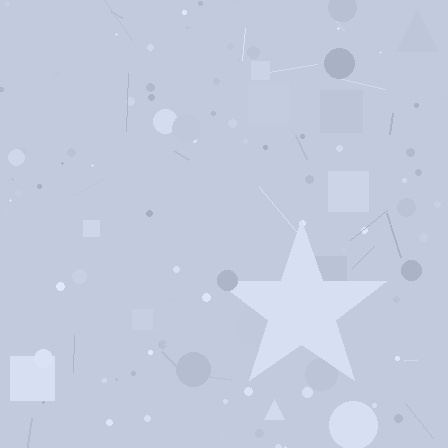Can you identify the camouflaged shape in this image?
The camouflaged shape is a star.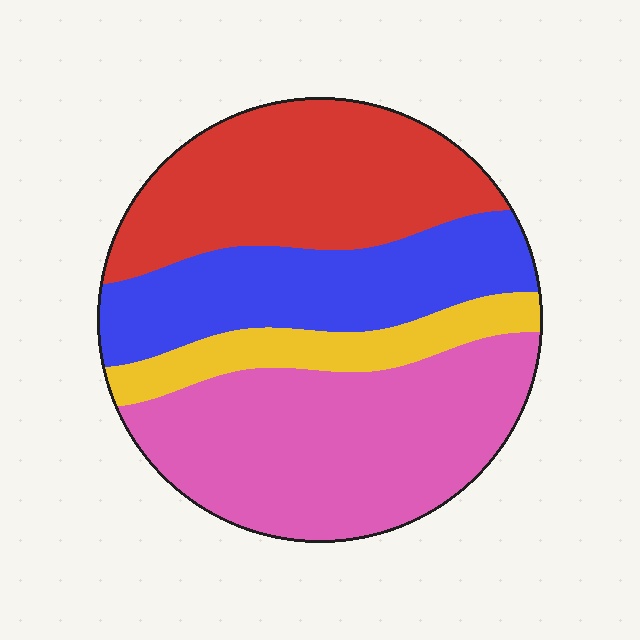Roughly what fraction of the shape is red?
Red covers 29% of the shape.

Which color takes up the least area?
Yellow, at roughly 10%.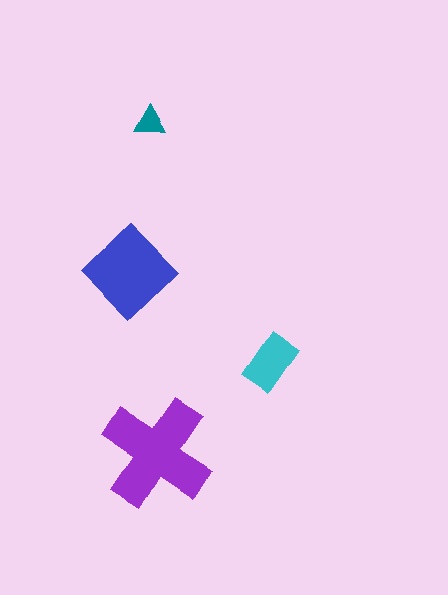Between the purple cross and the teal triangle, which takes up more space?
The purple cross.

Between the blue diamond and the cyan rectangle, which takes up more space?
The blue diamond.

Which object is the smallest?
The teal triangle.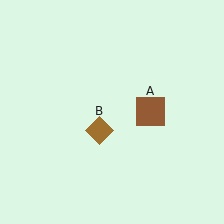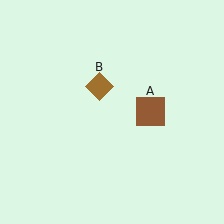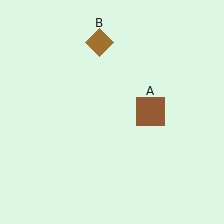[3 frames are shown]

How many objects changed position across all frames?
1 object changed position: brown diamond (object B).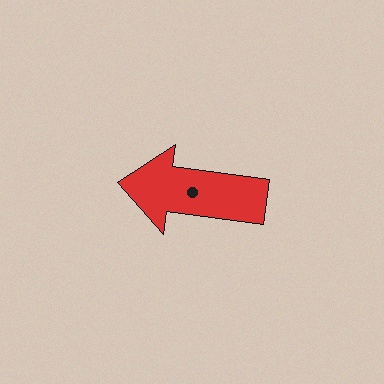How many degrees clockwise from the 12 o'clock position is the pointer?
Approximately 277 degrees.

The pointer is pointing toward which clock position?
Roughly 9 o'clock.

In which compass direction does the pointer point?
West.